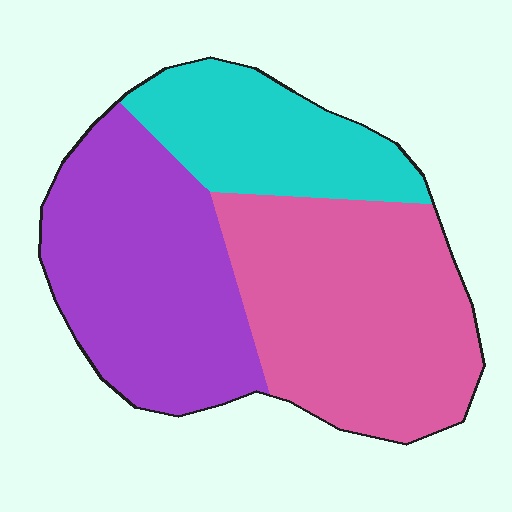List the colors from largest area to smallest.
From largest to smallest: pink, purple, cyan.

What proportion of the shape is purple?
Purple takes up about three eighths (3/8) of the shape.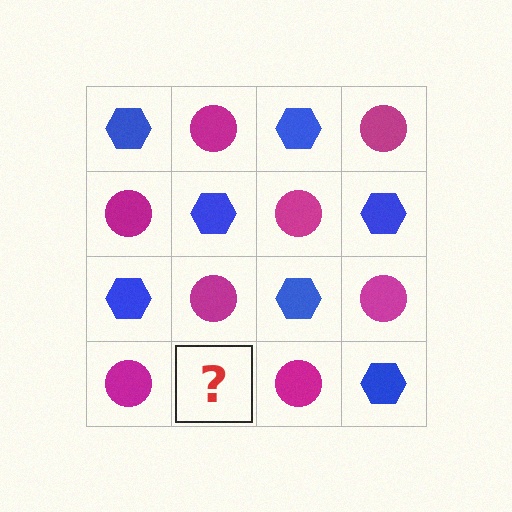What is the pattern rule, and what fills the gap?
The rule is that it alternates blue hexagon and magenta circle in a checkerboard pattern. The gap should be filled with a blue hexagon.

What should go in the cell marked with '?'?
The missing cell should contain a blue hexagon.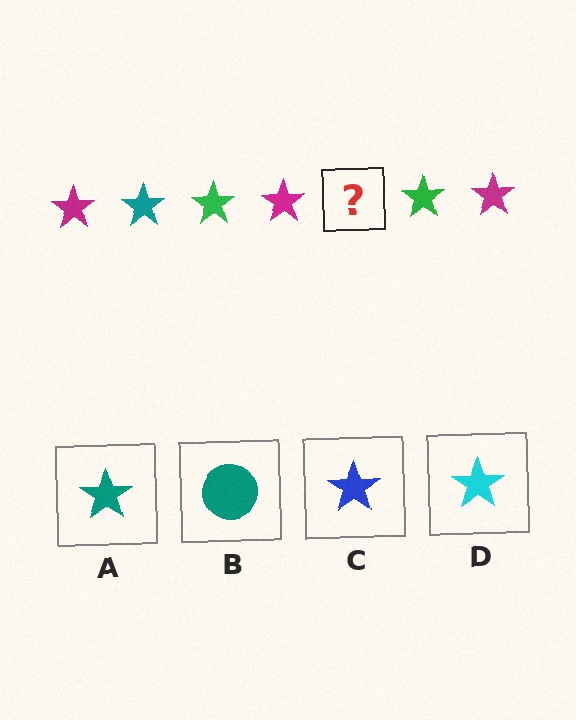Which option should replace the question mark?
Option A.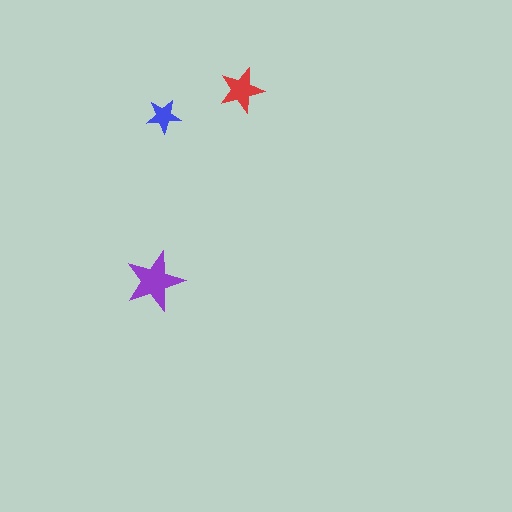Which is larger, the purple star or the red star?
The purple one.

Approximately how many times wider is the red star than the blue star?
About 1.5 times wider.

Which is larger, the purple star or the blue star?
The purple one.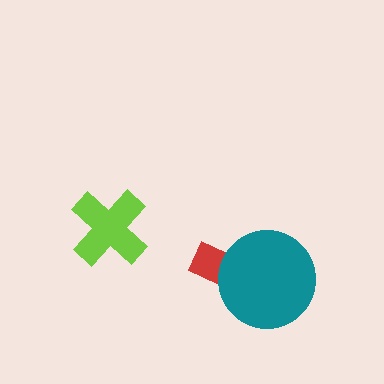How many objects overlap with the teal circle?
1 object overlaps with the teal circle.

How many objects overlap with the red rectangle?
1 object overlaps with the red rectangle.